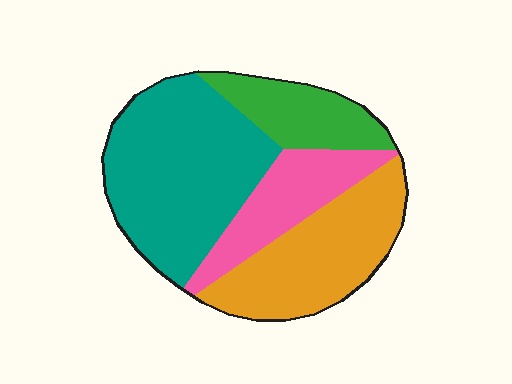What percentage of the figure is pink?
Pink takes up about one sixth (1/6) of the figure.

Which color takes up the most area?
Teal, at roughly 40%.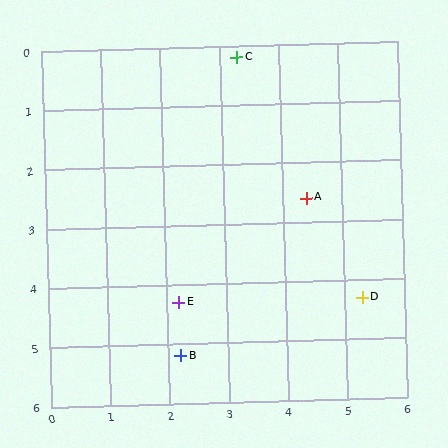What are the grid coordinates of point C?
Point C is at approximately (3.3, 0.2).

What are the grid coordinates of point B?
Point B is at approximately (2.2, 5.2).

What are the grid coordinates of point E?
Point E is at approximately (2.2, 4.3).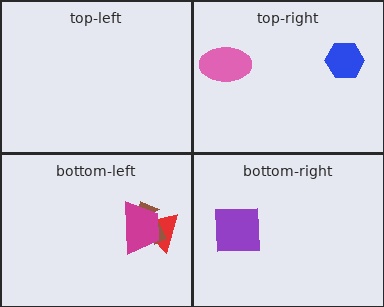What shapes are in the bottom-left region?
The red triangle, the brown arrow, the magenta trapezoid.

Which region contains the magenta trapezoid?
The bottom-left region.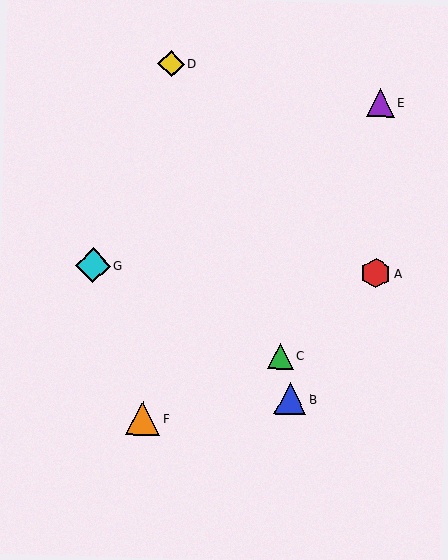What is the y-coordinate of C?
Object C is at y≈356.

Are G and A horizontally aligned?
Yes, both are at y≈265.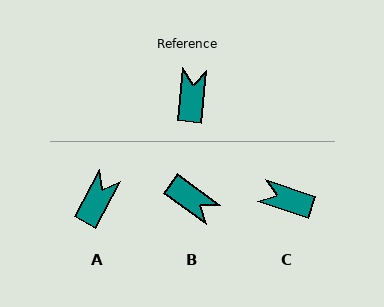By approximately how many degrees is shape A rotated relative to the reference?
Approximately 22 degrees clockwise.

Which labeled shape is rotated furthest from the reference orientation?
B, about 120 degrees away.